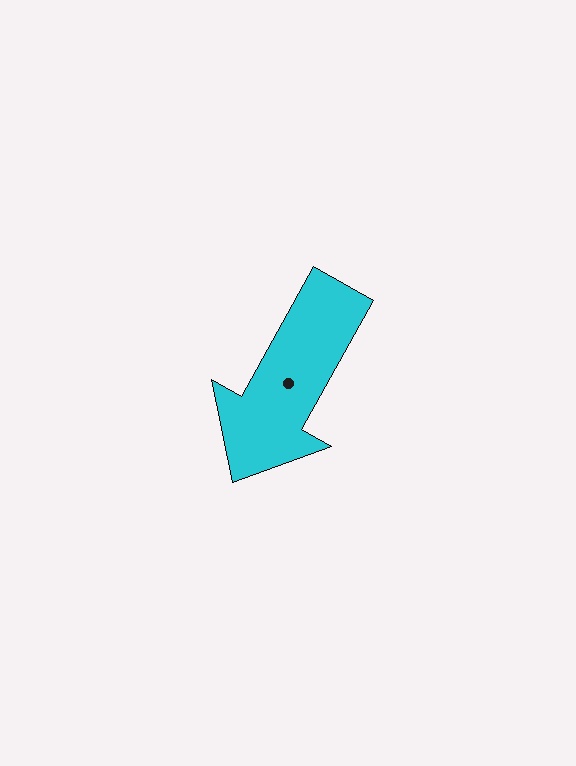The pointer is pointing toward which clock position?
Roughly 7 o'clock.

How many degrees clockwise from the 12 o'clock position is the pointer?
Approximately 209 degrees.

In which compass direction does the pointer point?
Southwest.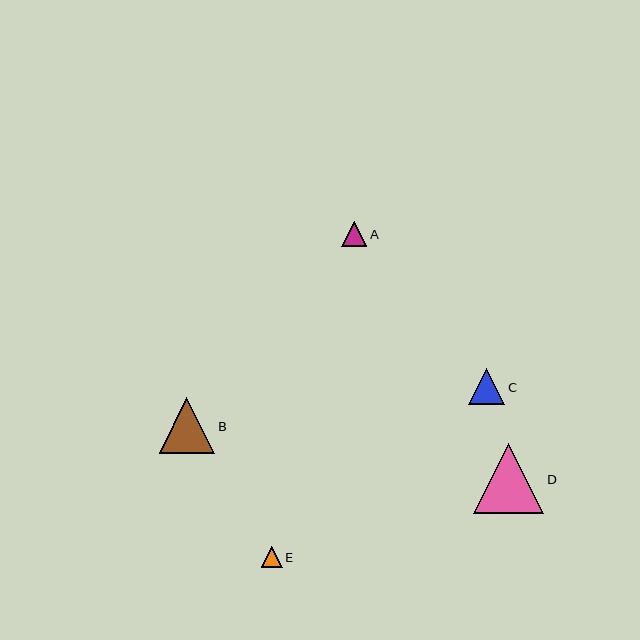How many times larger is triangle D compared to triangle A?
Triangle D is approximately 2.8 times the size of triangle A.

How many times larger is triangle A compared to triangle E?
Triangle A is approximately 1.2 times the size of triangle E.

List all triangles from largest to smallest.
From largest to smallest: D, B, C, A, E.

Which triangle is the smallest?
Triangle E is the smallest with a size of approximately 21 pixels.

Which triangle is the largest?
Triangle D is the largest with a size of approximately 70 pixels.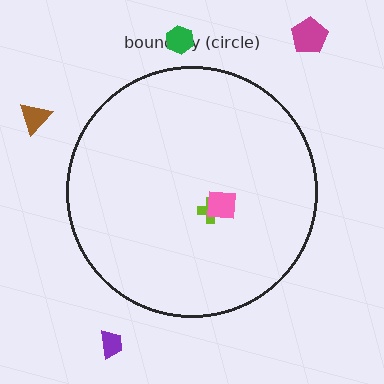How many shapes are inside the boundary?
2 inside, 4 outside.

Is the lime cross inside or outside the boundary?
Inside.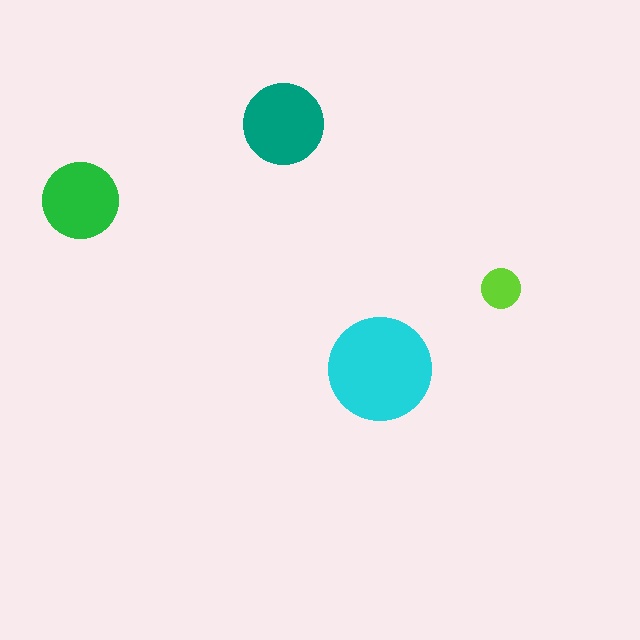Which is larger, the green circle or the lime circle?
The green one.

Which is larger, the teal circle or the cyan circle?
The cyan one.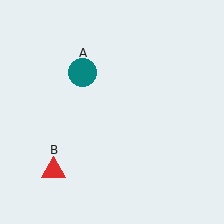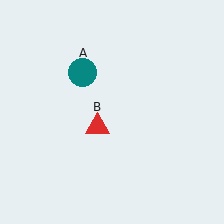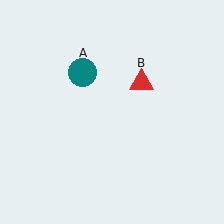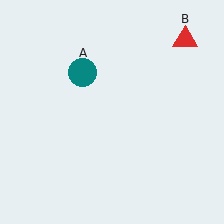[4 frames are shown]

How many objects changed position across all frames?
1 object changed position: red triangle (object B).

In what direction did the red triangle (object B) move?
The red triangle (object B) moved up and to the right.